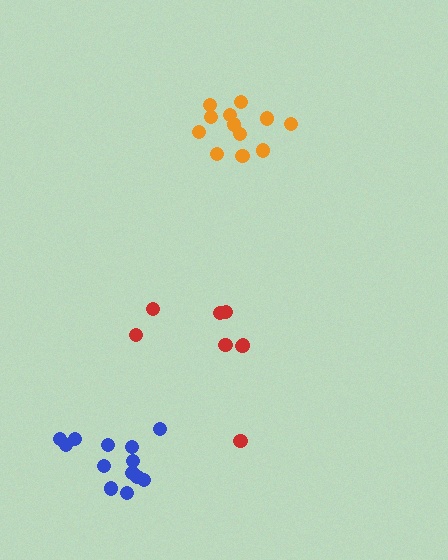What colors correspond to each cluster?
The clusters are colored: red, orange, blue.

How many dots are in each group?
Group 1: 8 dots, Group 2: 12 dots, Group 3: 13 dots (33 total).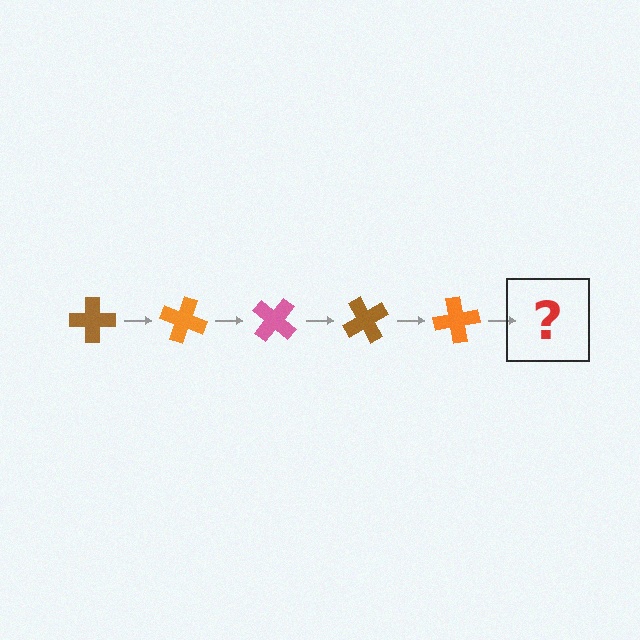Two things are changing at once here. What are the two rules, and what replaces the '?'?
The two rules are that it rotates 20 degrees each step and the color cycles through brown, orange, and pink. The '?' should be a pink cross, rotated 100 degrees from the start.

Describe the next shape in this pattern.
It should be a pink cross, rotated 100 degrees from the start.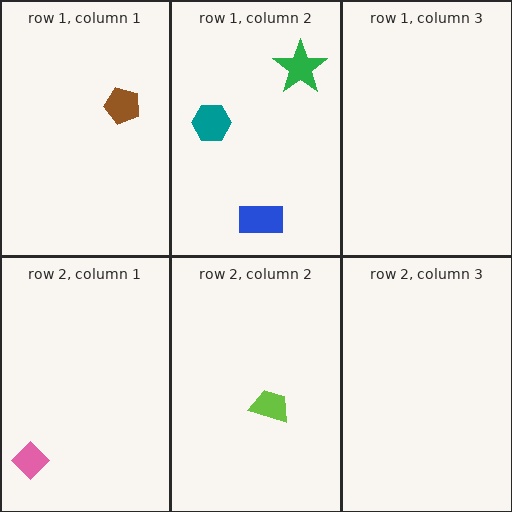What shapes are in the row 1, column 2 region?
The teal hexagon, the blue rectangle, the green star.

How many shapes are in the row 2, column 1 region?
1.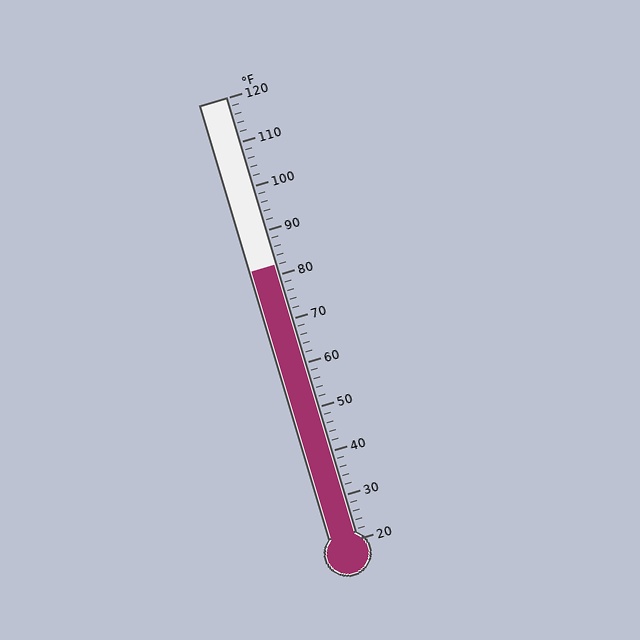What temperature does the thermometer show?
The thermometer shows approximately 82°F.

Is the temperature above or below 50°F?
The temperature is above 50°F.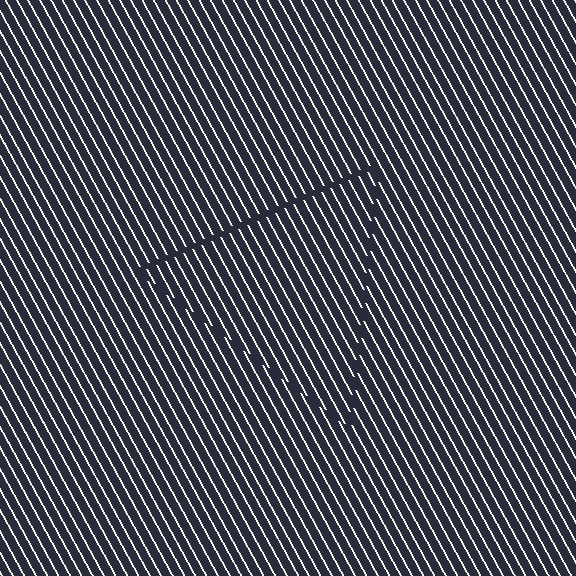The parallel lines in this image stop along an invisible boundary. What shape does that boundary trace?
An illusory triangle. The interior of the shape contains the same grating, shifted by half a period — the contour is defined by the phase discontinuity where line-ends from the inner and outer gratings abut.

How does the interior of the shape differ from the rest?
The interior of the shape contains the same grating, shifted by half a period — the contour is defined by the phase discontinuity where line-ends from the inner and outer gratings abut.